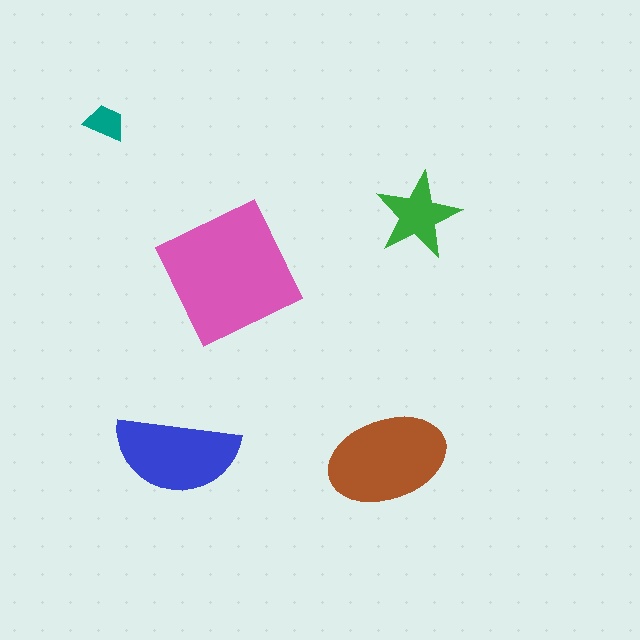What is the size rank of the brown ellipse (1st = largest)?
2nd.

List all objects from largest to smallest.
The pink square, the brown ellipse, the blue semicircle, the green star, the teal trapezoid.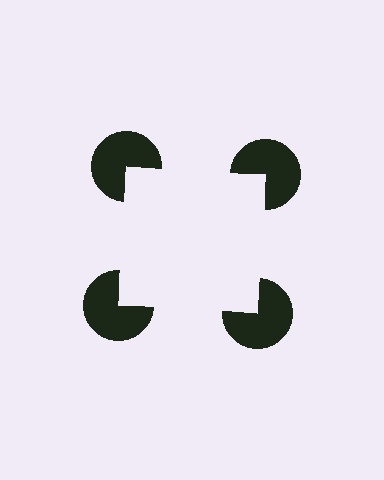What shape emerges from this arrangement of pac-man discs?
An illusory square — its edges are inferred from the aligned wedge cuts in the pac-man discs, not physically drawn.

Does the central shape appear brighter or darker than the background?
It typically appears slightly brighter than the background, even though no actual brightness change is drawn.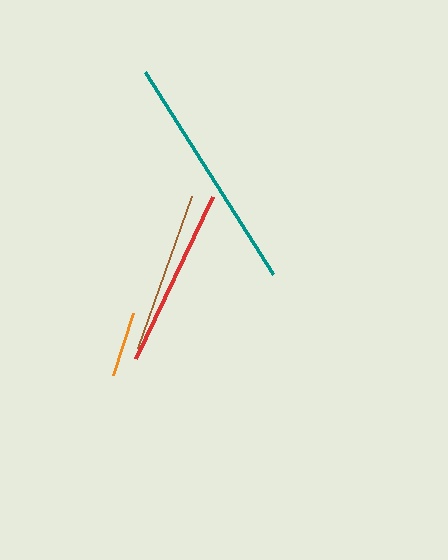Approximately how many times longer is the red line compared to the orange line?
The red line is approximately 2.7 times the length of the orange line.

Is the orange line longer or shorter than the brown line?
The brown line is longer than the orange line.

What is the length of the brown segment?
The brown segment is approximately 162 pixels long.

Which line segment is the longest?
The teal line is the longest at approximately 239 pixels.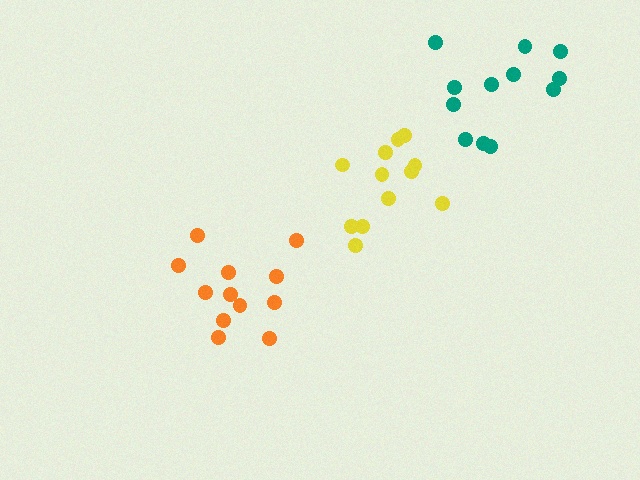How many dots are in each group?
Group 1: 12 dots, Group 2: 12 dots, Group 3: 12 dots (36 total).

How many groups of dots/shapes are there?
There are 3 groups.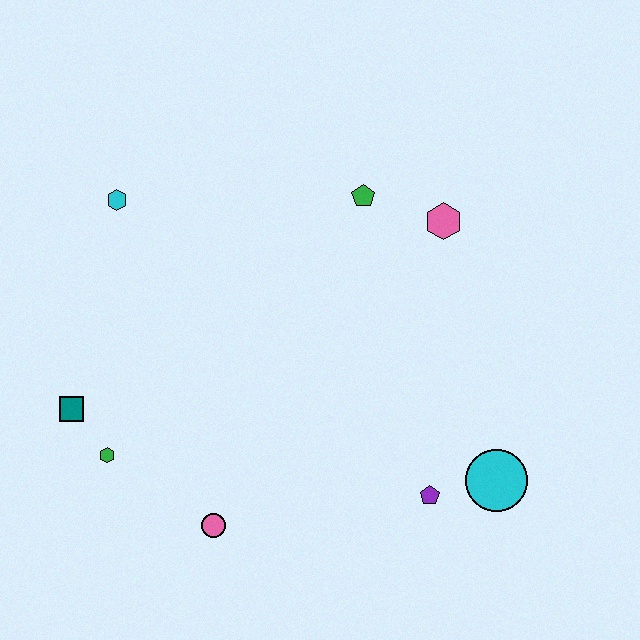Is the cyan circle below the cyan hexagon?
Yes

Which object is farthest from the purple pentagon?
The cyan hexagon is farthest from the purple pentagon.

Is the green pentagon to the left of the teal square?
No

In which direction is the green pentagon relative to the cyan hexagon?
The green pentagon is to the right of the cyan hexagon.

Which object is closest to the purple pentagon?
The cyan circle is closest to the purple pentagon.